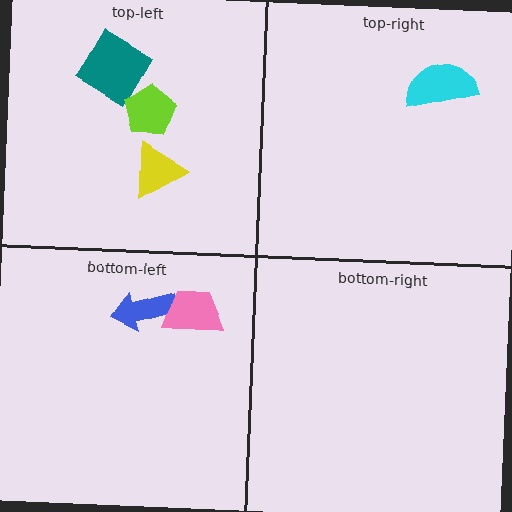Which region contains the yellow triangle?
The top-left region.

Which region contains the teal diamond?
The top-left region.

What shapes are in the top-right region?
The cyan semicircle.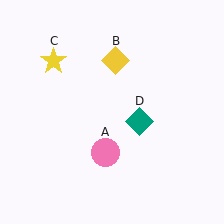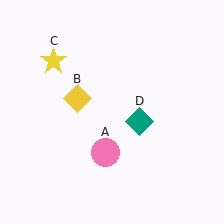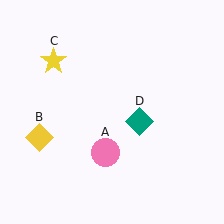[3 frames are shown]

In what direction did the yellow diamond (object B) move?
The yellow diamond (object B) moved down and to the left.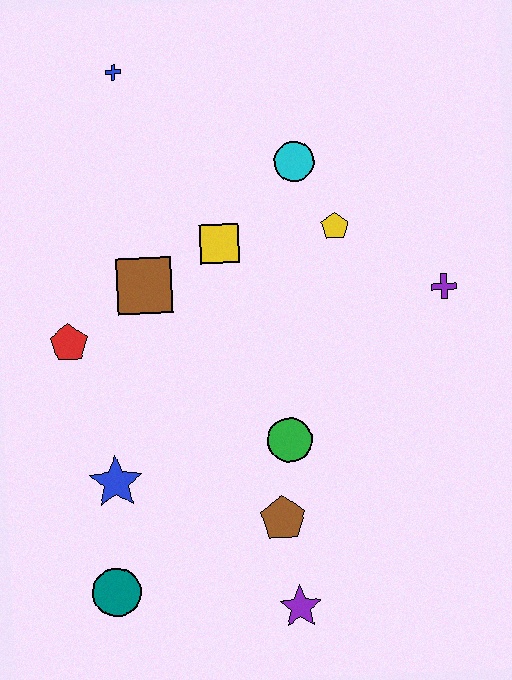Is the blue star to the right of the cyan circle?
No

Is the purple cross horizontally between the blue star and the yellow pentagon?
No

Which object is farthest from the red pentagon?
The purple cross is farthest from the red pentagon.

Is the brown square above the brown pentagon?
Yes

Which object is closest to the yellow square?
The brown square is closest to the yellow square.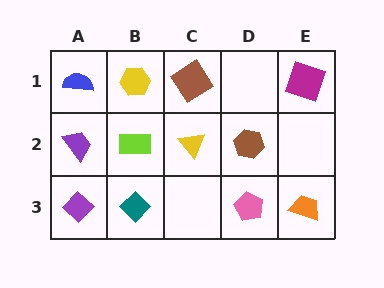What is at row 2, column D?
A brown hexagon.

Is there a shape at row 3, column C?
No, that cell is empty.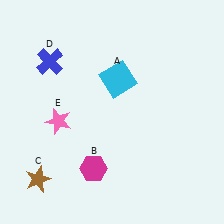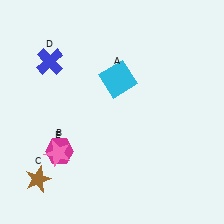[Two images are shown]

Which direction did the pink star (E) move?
The pink star (E) moved down.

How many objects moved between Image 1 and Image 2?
2 objects moved between the two images.